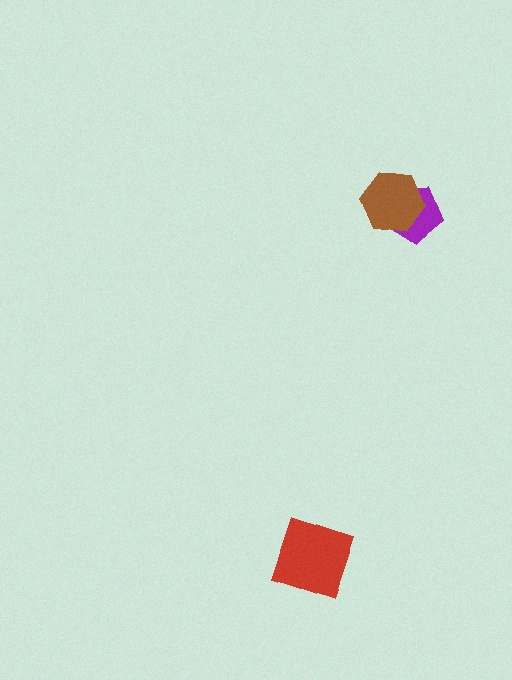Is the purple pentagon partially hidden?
Yes, it is partially covered by another shape.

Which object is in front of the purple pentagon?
The brown hexagon is in front of the purple pentagon.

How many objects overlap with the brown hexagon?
1 object overlaps with the brown hexagon.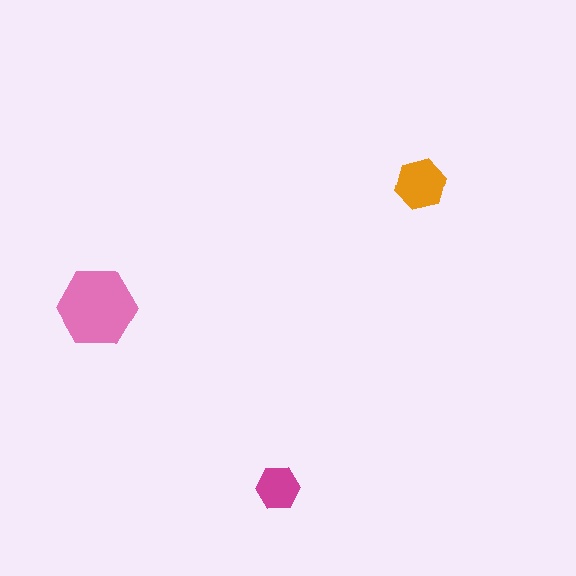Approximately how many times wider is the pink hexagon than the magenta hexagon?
About 2 times wider.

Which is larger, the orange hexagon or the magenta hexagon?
The orange one.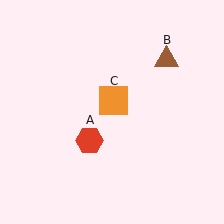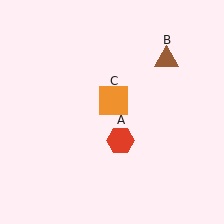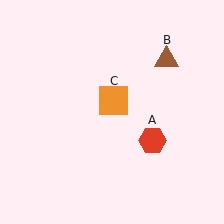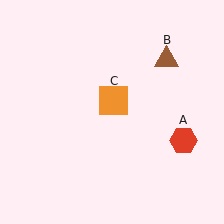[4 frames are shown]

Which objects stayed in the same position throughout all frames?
Brown triangle (object B) and orange square (object C) remained stationary.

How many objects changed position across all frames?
1 object changed position: red hexagon (object A).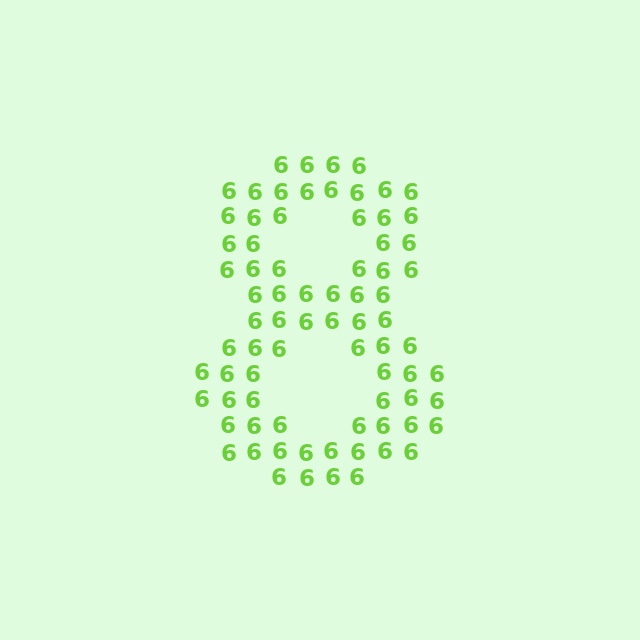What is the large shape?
The large shape is the digit 8.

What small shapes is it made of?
It is made of small digit 6's.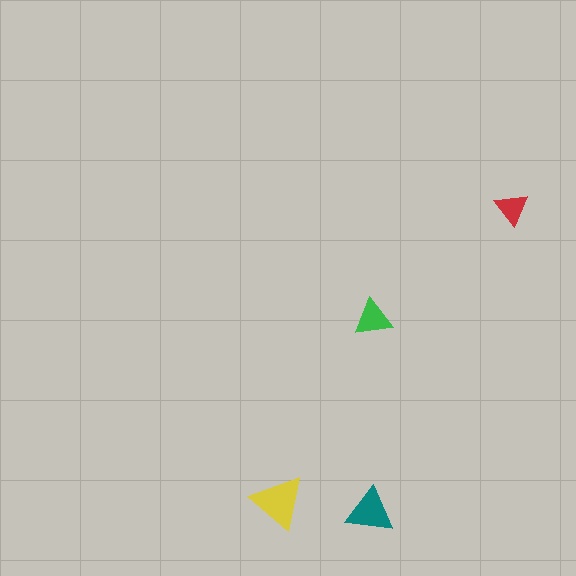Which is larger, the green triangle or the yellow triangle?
The yellow one.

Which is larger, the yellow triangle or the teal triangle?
The yellow one.